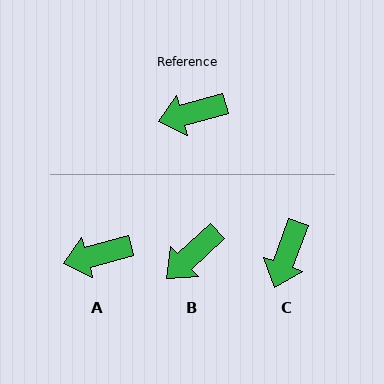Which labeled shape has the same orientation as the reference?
A.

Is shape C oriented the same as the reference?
No, it is off by about 55 degrees.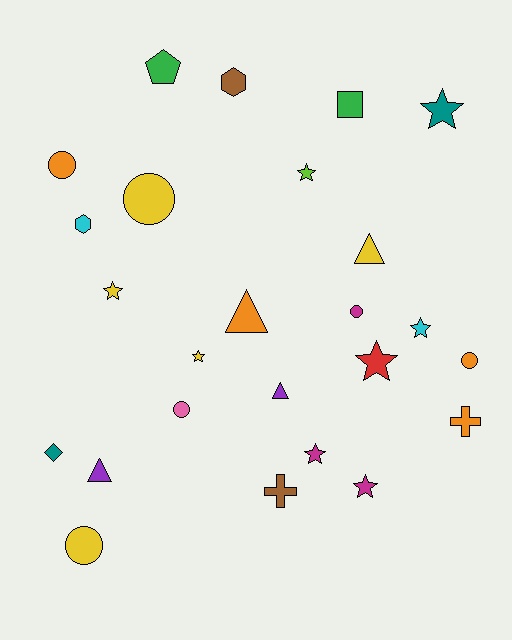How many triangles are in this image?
There are 4 triangles.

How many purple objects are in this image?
There are 2 purple objects.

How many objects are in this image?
There are 25 objects.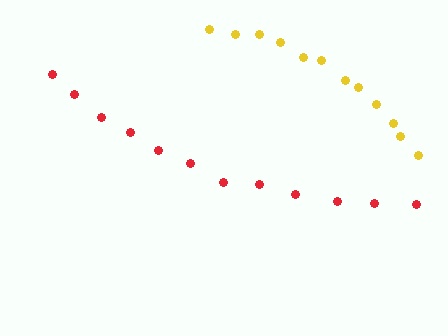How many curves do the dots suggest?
There are 2 distinct paths.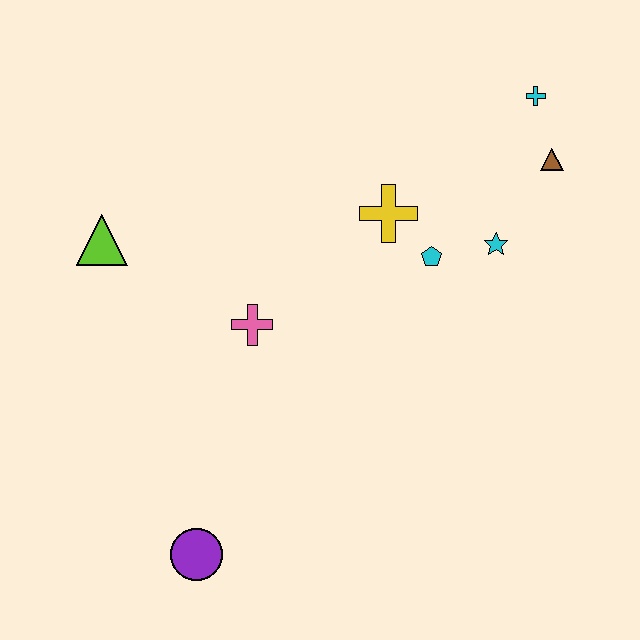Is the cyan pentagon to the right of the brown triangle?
No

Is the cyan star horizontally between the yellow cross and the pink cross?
No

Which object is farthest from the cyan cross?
The purple circle is farthest from the cyan cross.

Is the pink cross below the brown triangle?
Yes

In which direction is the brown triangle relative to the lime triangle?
The brown triangle is to the right of the lime triangle.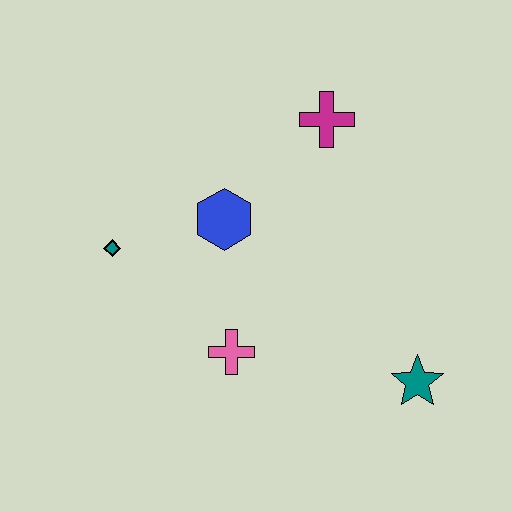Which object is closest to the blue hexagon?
The teal diamond is closest to the blue hexagon.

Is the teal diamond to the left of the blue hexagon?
Yes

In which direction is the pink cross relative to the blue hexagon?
The pink cross is below the blue hexagon.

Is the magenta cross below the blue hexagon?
No